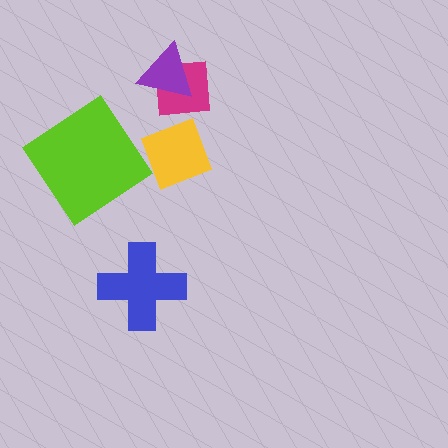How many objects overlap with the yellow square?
0 objects overlap with the yellow square.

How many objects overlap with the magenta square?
1 object overlaps with the magenta square.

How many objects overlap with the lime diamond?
0 objects overlap with the lime diamond.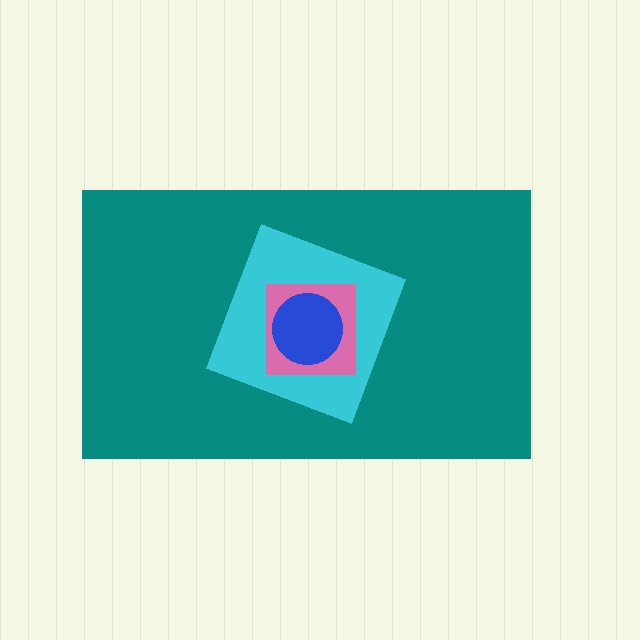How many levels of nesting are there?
4.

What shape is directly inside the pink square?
The blue circle.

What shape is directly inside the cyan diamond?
The pink square.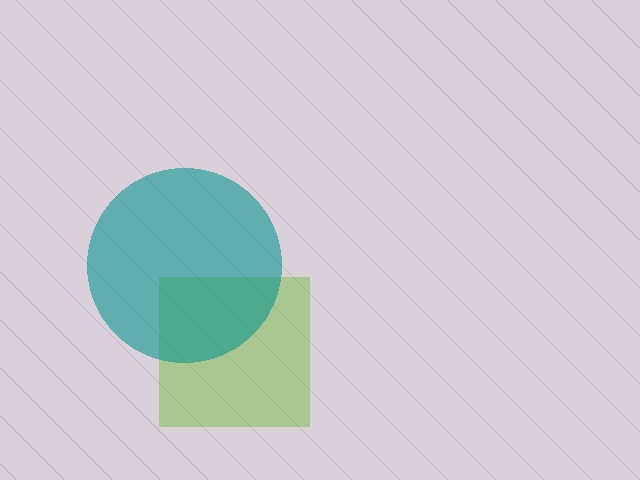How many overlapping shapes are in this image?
There are 2 overlapping shapes in the image.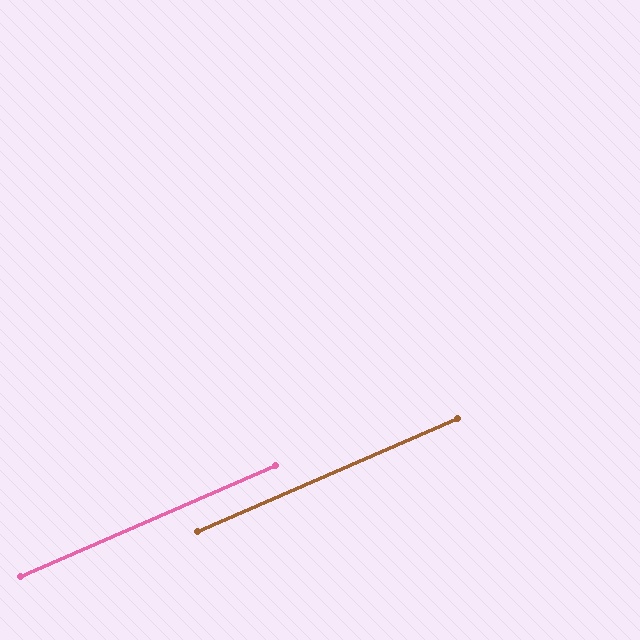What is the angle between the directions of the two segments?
Approximately 0 degrees.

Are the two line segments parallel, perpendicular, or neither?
Parallel — their directions differ by only 0.3°.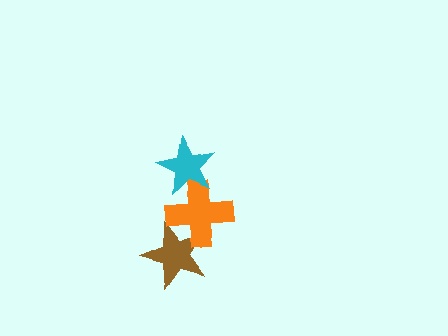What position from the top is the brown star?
The brown star is 3rd from the top.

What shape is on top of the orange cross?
The cyan star is on top of the orange cross.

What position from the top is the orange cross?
The orange cross is 2nd from the top.